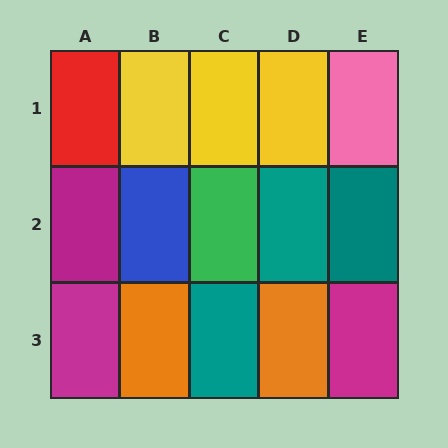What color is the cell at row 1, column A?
Red.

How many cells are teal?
3 cells are teal.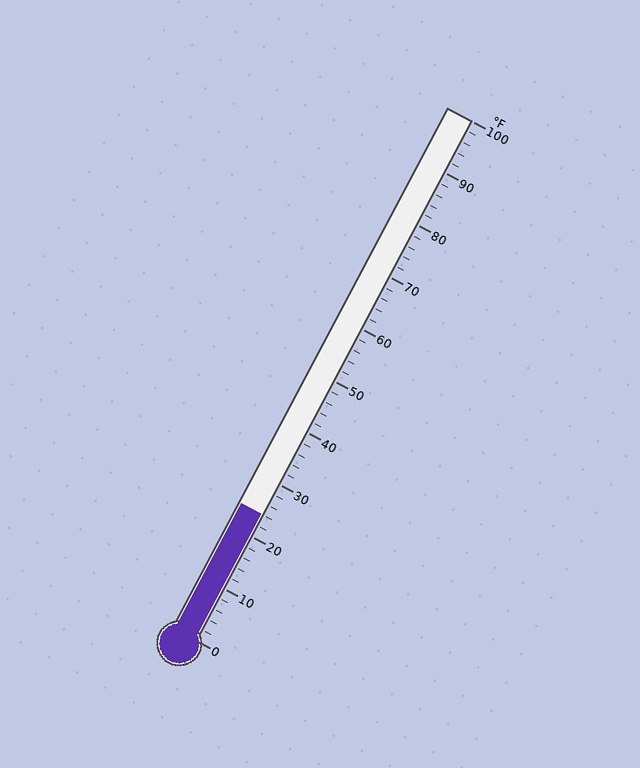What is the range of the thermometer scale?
The thermometer scale ranges from 0°F to 100°F.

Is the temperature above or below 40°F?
The temperature is below 40°F.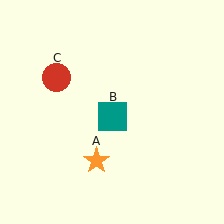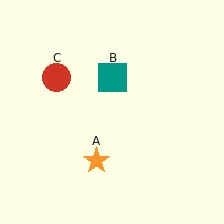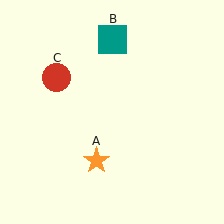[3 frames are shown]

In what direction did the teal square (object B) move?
The teal square (object B) moved up.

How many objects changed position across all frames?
1 object changed position: teal square (object B).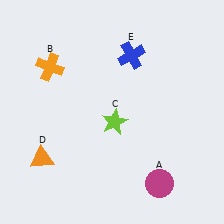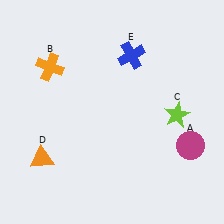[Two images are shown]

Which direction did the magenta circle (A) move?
The magenta circle (A) moved up.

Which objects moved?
The objects that moved are: the magenta circle (A), the lime star (C).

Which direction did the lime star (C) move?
The lime star (C) moved right.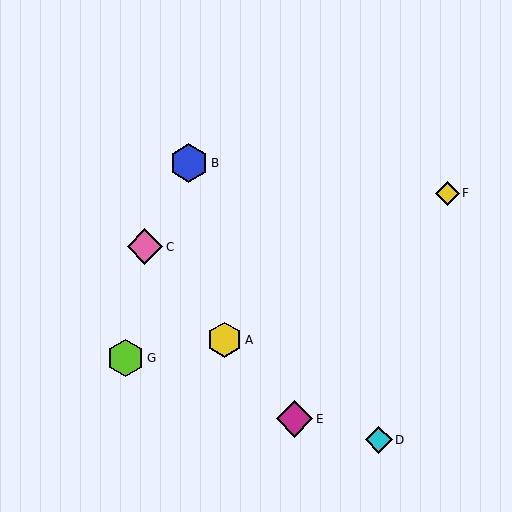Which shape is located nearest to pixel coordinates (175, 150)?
The blue hexagon (labeled B) at (189, 163) is nearest to that location.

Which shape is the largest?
The blue hexagon (labeled B) is the largest.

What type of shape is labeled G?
Shape G is a lime hexagon.